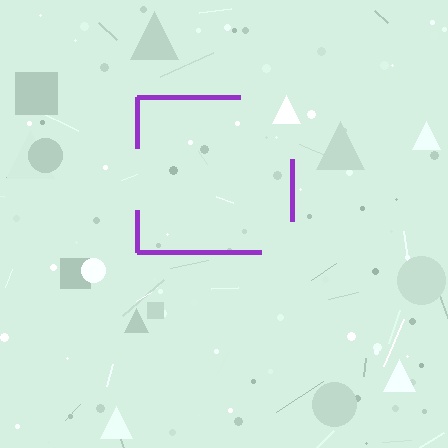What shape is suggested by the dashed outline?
The dashed outline suggests a square.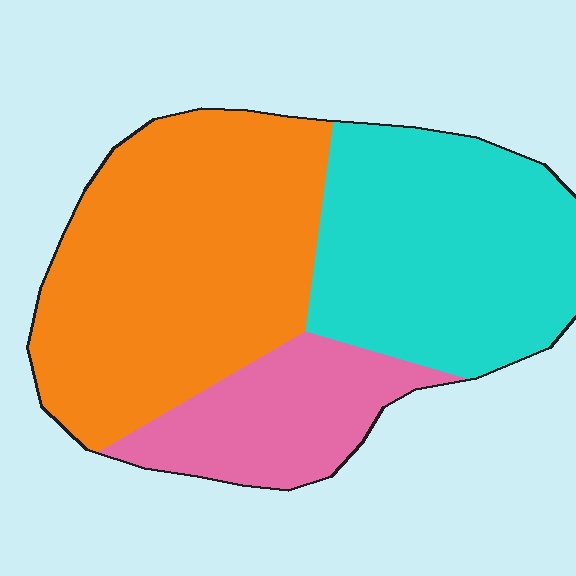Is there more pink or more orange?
Orange.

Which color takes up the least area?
Pink, at roughly 20%.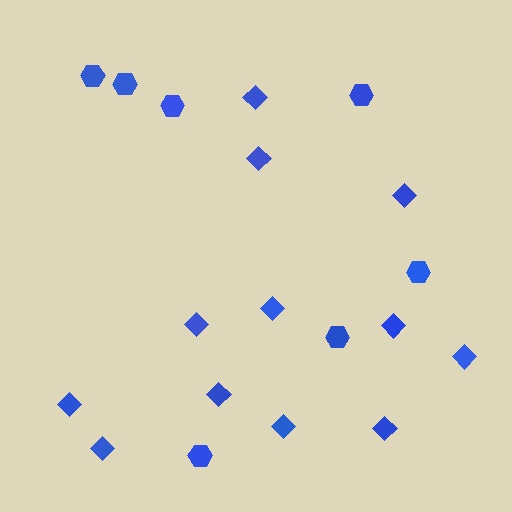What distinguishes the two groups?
There are 2 groups: one group of hexagons (7) and one group of diamonds (12).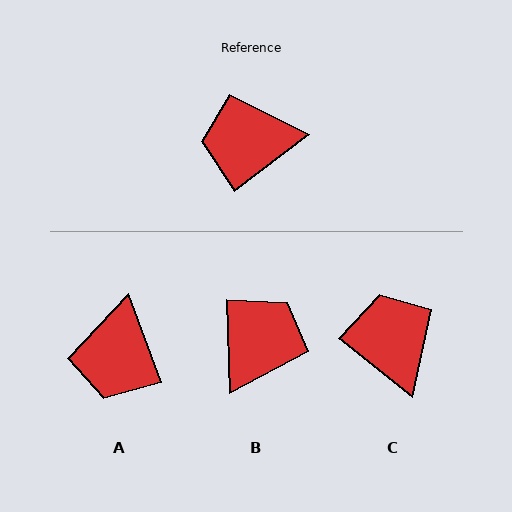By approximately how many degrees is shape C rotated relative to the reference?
Approximately 76 degrees clockwise.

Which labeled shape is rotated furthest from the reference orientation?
B, about 126 degrees away.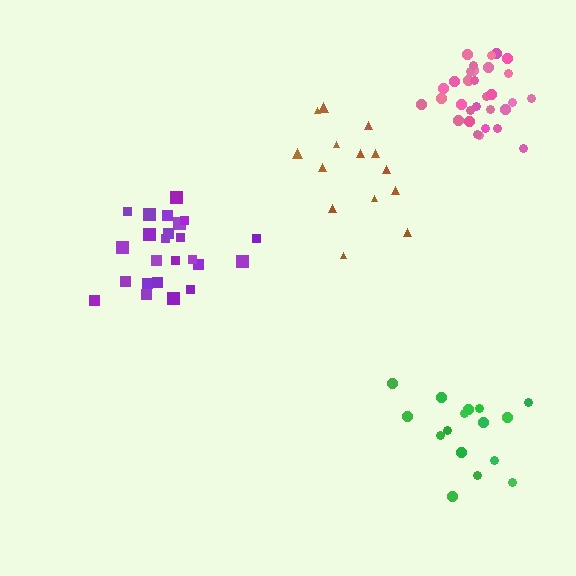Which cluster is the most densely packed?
Pink.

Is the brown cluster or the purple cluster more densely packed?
Purple.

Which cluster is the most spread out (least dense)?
Green.